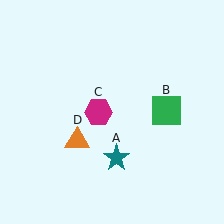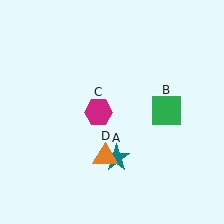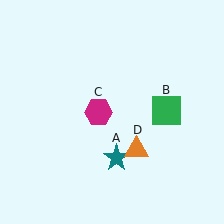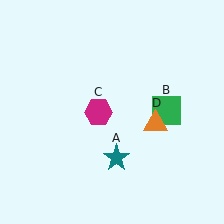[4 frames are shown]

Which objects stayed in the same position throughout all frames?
Teal star (object A) and green square (object B) and magenta hexagon (object C) remained stationary.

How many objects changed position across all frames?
1 object changed position: orange triangle (object D).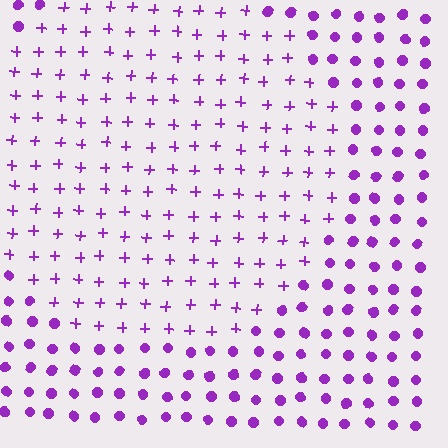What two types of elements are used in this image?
The image uses plus signs inside the circle region and circles outside it.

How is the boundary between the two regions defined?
The boundary is defined by a change in element shape: plus signs inside vs. circles outside. All elements share the same color and spacing.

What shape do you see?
I see a circle.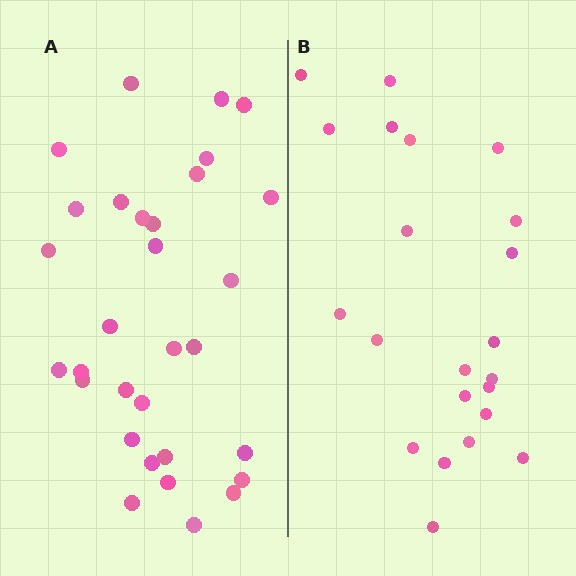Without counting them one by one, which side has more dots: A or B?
Region A (the left region) has more dots.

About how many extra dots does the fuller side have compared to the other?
Region A has roughly 8 or so more dots than region B.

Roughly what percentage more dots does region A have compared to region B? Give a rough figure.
About 40% more.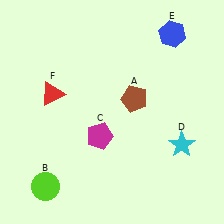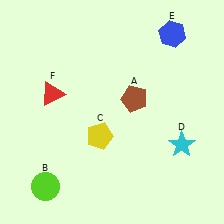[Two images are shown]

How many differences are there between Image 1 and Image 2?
There is 1 difference between the two images.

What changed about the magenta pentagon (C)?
In Image 1, C is magenta. In Image 2, it changed to yellow.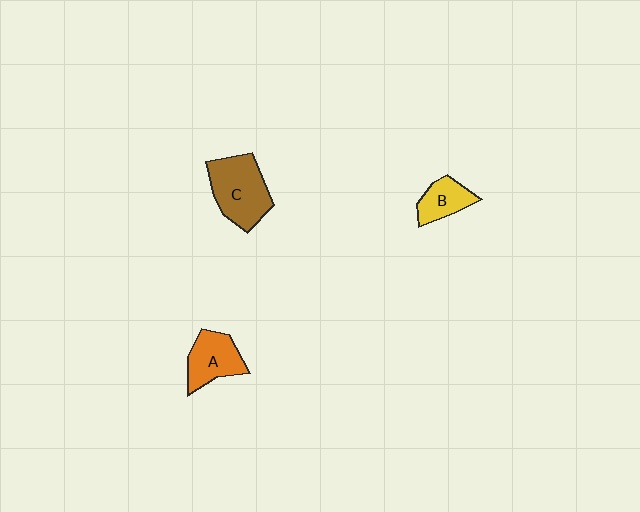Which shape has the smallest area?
Shape B (yellow).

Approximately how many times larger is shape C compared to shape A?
Approximately 1.4 times.